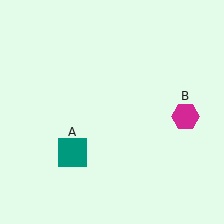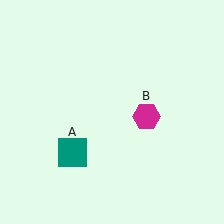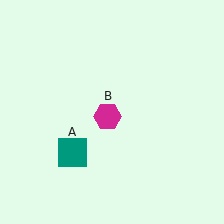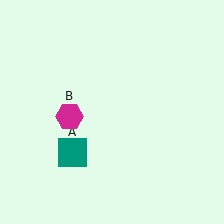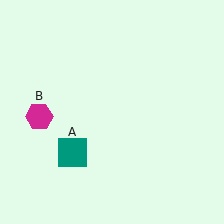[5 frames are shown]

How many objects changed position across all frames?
1 object changed position: magenta hexagon (object B).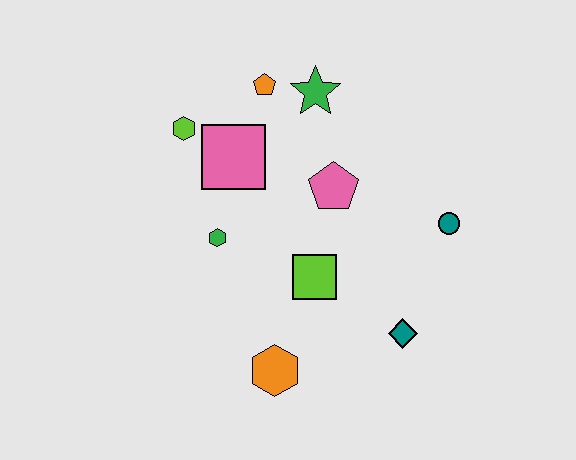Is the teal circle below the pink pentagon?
Yes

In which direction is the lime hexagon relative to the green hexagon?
The lime hexagon is above the green hexagon.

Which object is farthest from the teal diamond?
The lime hexagon is farthest from the teal diamond.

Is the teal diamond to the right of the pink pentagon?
Yes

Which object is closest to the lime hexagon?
The pink square is closest to the lime hexagon.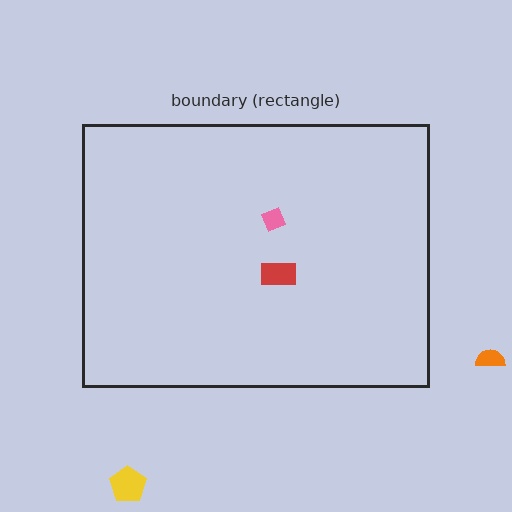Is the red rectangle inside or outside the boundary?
Inside.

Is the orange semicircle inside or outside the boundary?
Outside.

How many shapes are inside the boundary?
2 inside, 2 outside.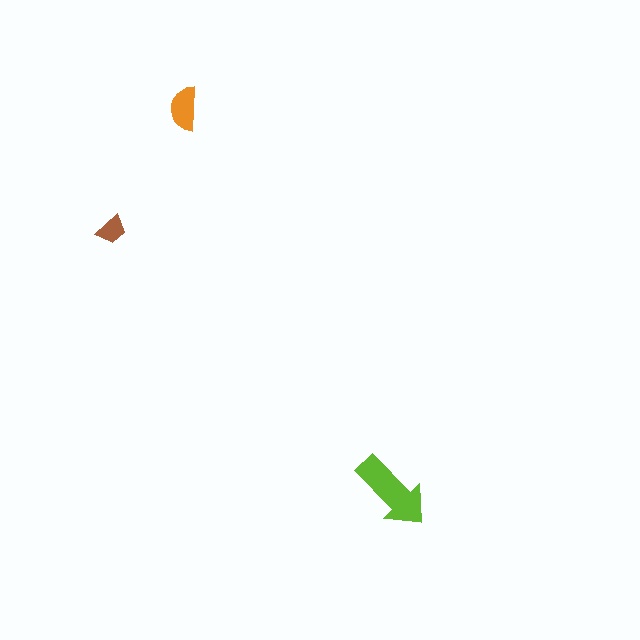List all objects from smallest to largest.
The brown trapezoid, the orange semicircle, the lime arrow.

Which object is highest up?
The orange semicircle is topmost.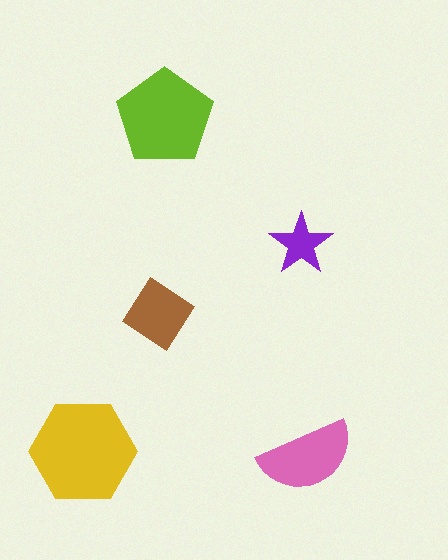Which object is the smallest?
The purple star.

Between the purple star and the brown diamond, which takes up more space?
The brown diamond.